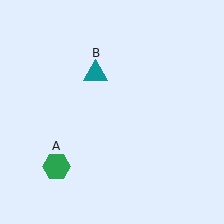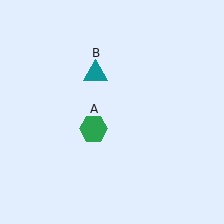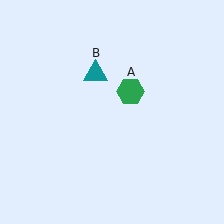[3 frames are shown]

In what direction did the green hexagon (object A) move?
The green hexagon (object A) moved up and to the right.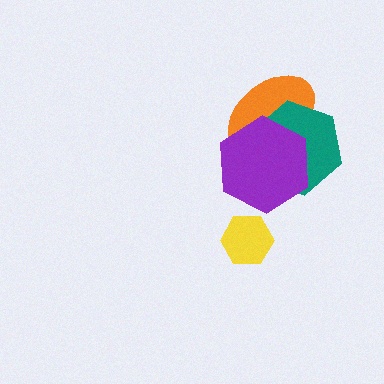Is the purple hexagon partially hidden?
No, no other shape covers it.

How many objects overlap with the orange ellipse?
2 objects overlap with the orange ellipse.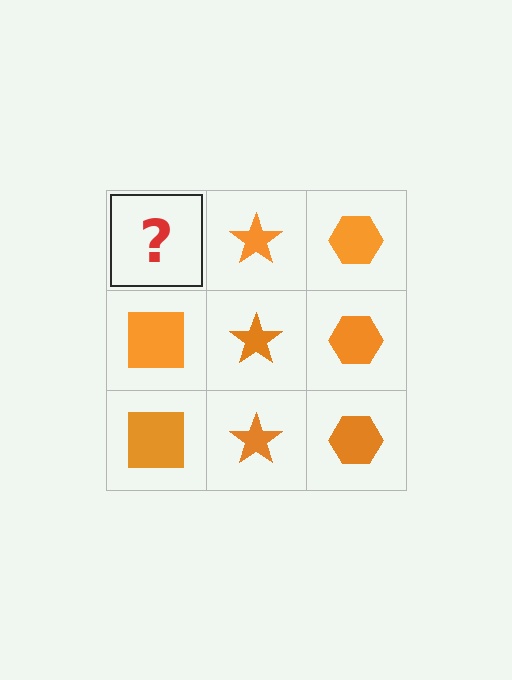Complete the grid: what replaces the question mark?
The question mark should be replaced with an orange square.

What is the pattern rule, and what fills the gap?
The rule is that each column has a consistent shape. The gap should be filled with an orange square.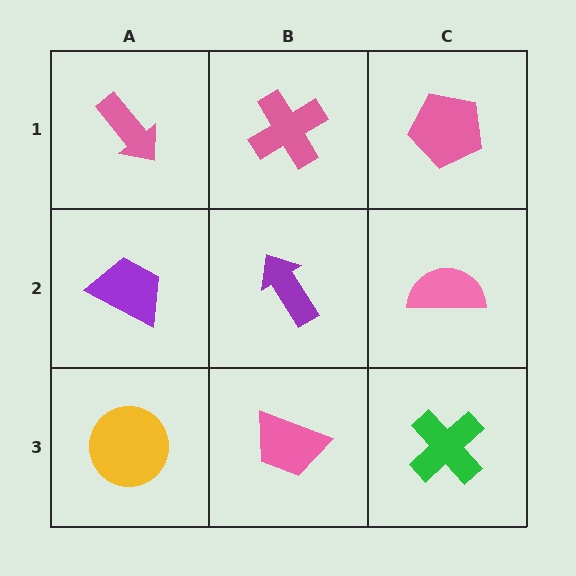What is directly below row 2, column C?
A green cross.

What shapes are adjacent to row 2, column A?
A pink arrow (row 1, column A), a yellow circle (row 3, column A), a purple arrow (row 2, column B).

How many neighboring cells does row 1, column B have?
3.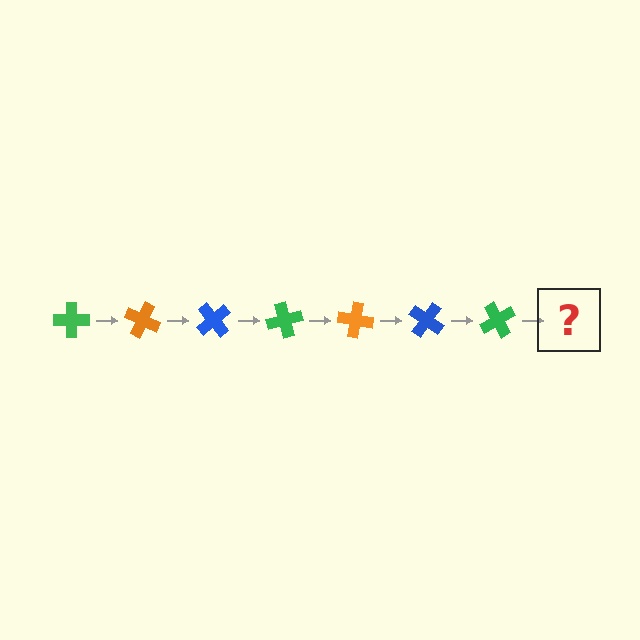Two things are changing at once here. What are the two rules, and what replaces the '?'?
The two rules are that it rotates 25 degrees each step and the color cycles through green, orange, and blue. The '?' should be an orange cross, rotated 175 degrees from the start.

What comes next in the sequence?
The next element should be an orange cross, rotated 175 degrees from the start.